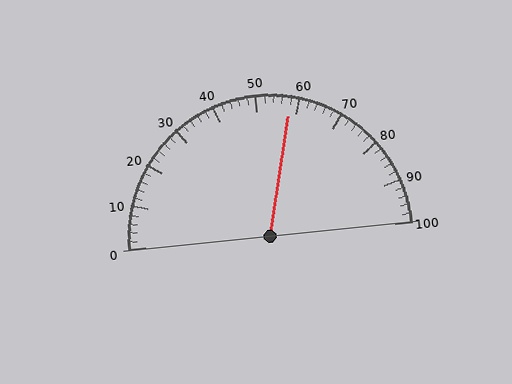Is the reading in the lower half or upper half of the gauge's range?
The reading is in the upper half of the range (0 to 100).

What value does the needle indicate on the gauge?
The needle indicates approximately 58.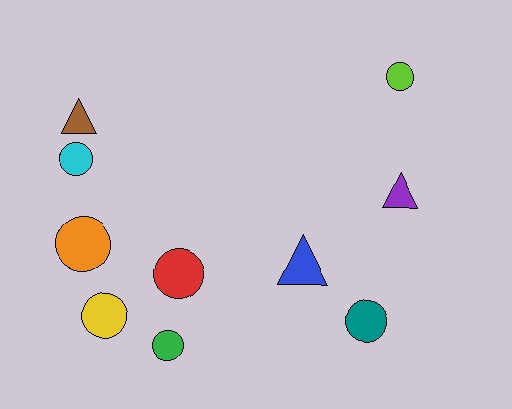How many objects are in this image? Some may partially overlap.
There are 10 objects.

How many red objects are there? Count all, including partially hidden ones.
There is 1 red object.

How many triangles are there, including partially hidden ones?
There are 3 triangles.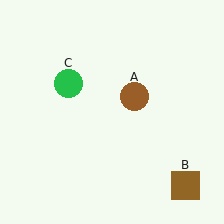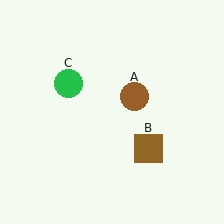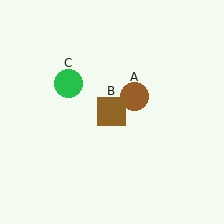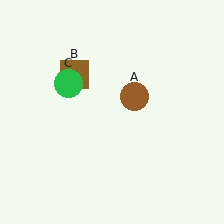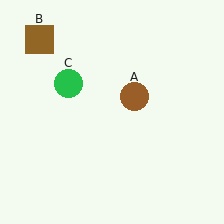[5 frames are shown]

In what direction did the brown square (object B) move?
The brown square (object B) moved up and to the left.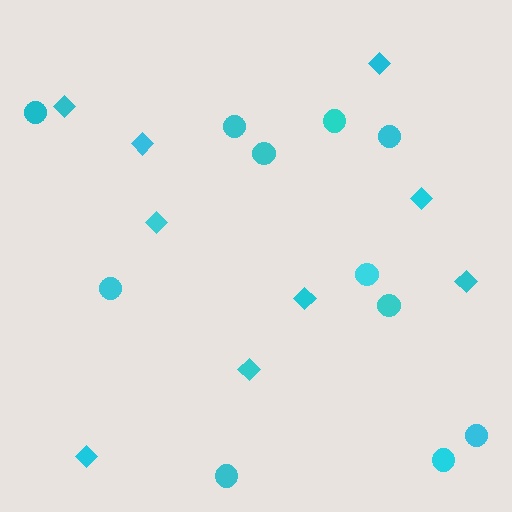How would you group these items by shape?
There are 2 groups: one group of diamonds (9) and one group of circles (11).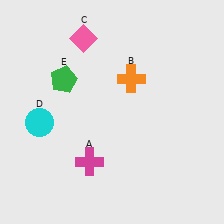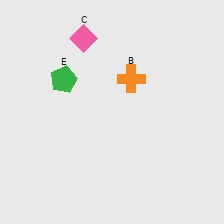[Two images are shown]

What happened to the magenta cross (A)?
The magenta cross (A) was removed in Image 2. It was in the bottom-left area of Image 1.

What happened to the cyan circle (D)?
The cyan circle (D) was removed in Image 2. It was in the bottom-left area of Image 1.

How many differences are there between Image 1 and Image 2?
There are 2 differences between the two images.